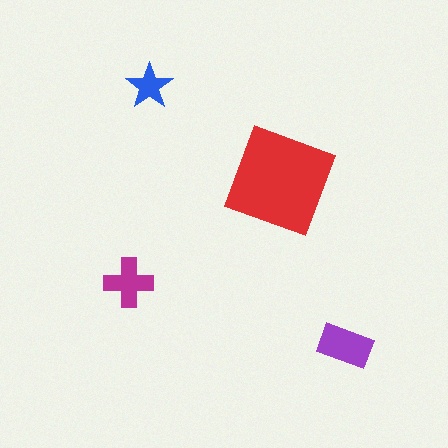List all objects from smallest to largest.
The blue star, the magenta cross, the purple rectangle, the red diamond.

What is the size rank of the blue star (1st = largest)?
4th.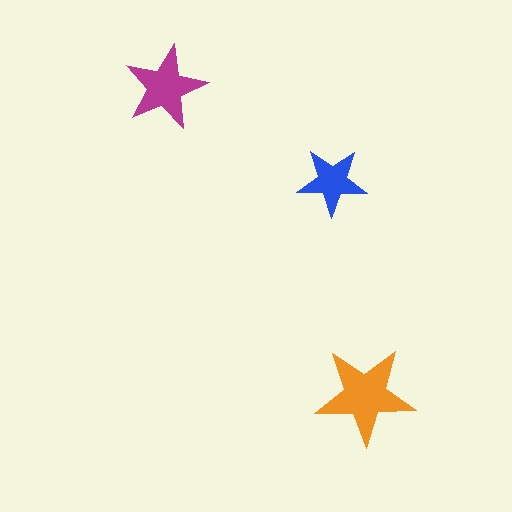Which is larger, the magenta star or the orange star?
The orange one.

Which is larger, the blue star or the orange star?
The orange one.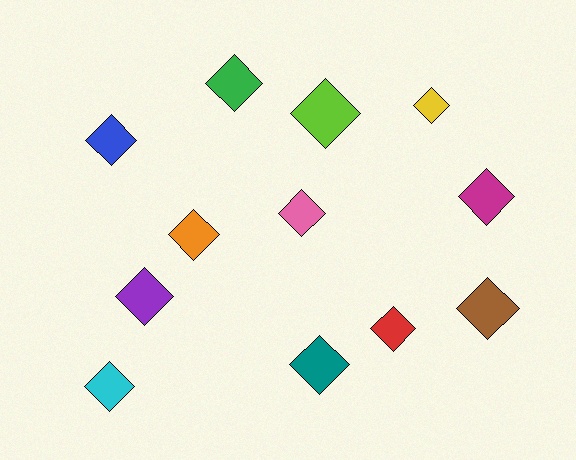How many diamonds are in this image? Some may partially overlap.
There are 12 diamonds.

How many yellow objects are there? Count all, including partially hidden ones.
There is 1 yellow object.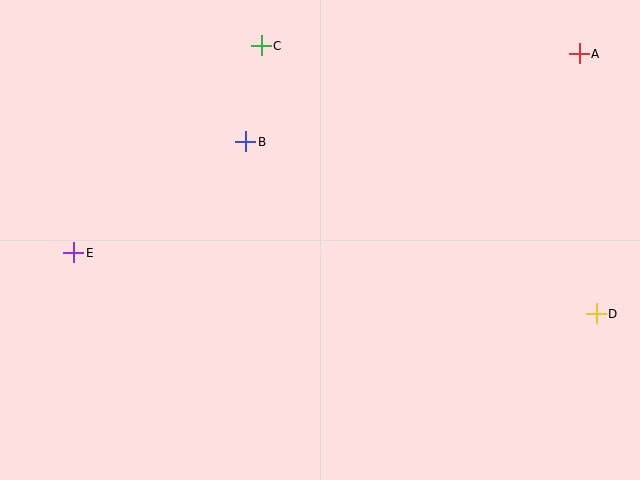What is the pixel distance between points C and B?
The distance between C and B is 98 pixels.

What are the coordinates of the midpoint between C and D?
The midpoint between C and D is at (429, 180).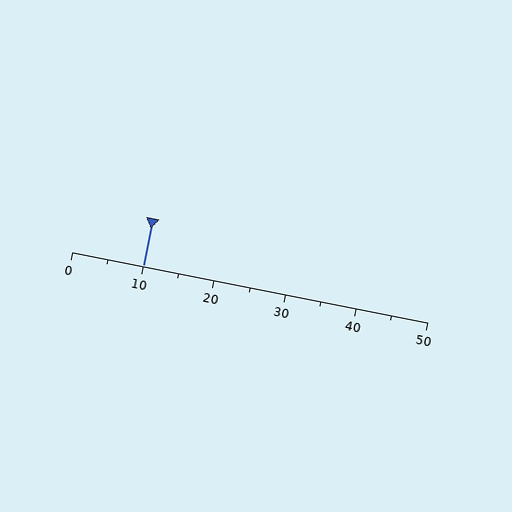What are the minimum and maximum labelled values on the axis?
The axis runs from 0 to 50.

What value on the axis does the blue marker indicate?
The marker indicates approximately 10.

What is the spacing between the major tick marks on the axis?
The major ticks are spaced 10 apart.